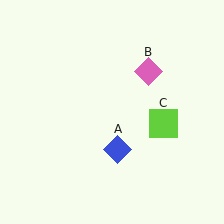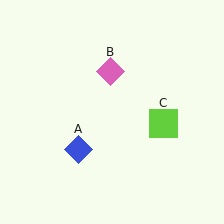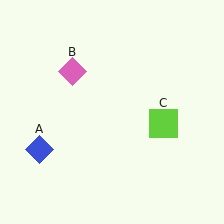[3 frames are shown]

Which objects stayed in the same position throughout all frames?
Lime square (object C) remained stationary.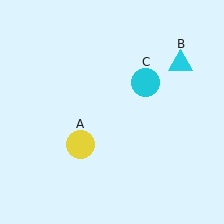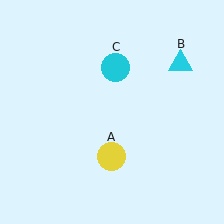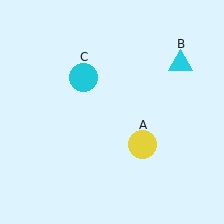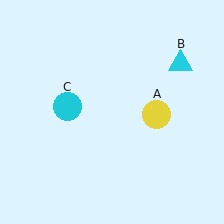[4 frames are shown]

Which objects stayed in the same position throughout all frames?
Cyan triangle (object B) remained stationary.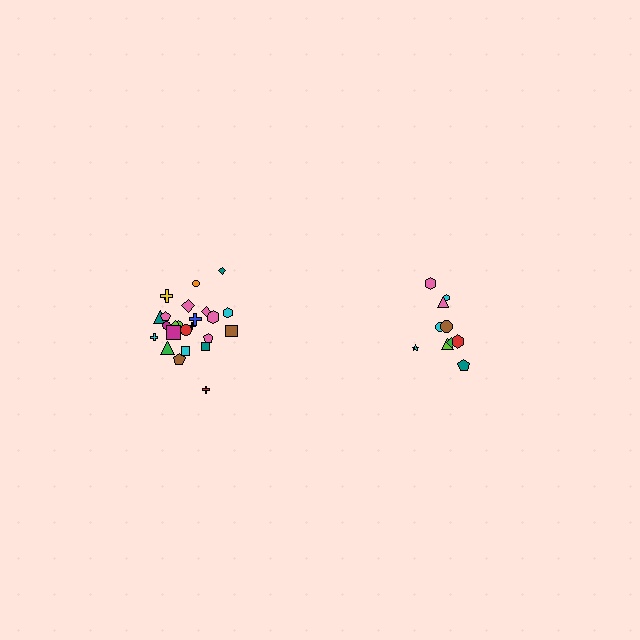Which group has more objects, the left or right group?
The left group.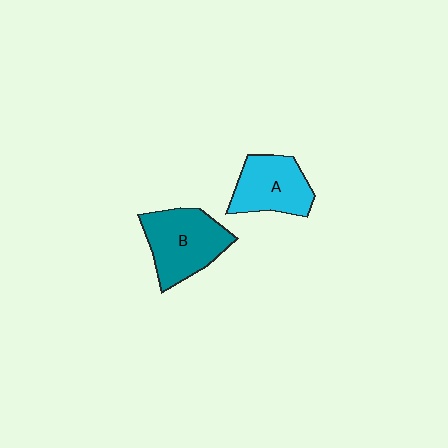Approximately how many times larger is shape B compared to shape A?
Approximately 1.2 times.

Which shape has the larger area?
Shape B (teal).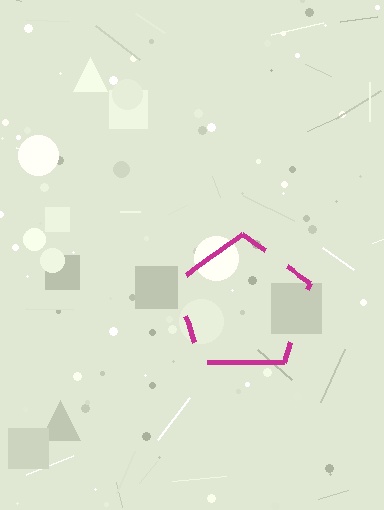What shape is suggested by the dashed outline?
The dashed outline suggests a pentagon.